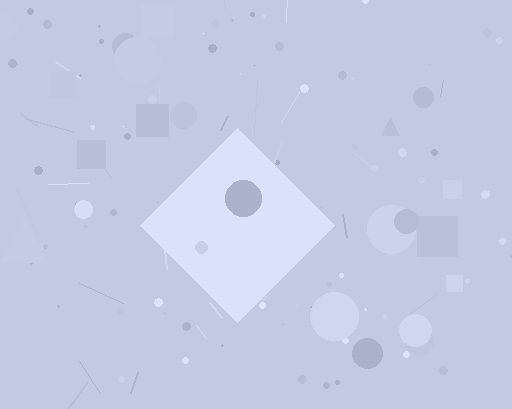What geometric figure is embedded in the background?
A diamond is embedded in the background.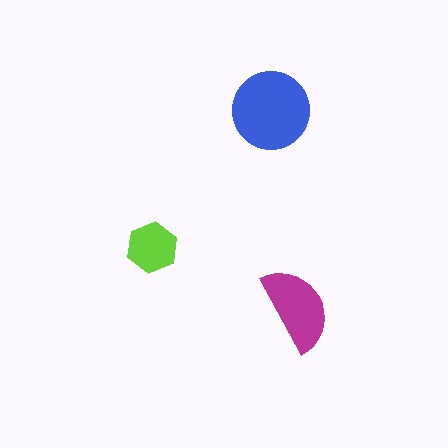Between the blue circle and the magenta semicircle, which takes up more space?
The blue circle.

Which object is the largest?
The blue circle.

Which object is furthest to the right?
The magenta semicircle is rightmost.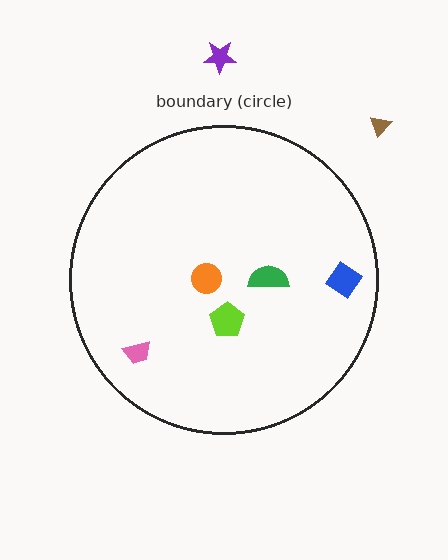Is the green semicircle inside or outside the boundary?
Inside.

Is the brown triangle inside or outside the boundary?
Outside.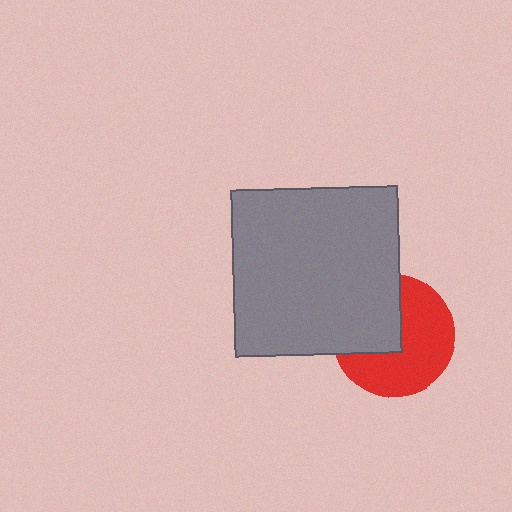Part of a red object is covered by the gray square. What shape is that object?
It is a circle.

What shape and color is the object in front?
The object in front is a gray square.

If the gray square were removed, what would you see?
You would see the complete red circle.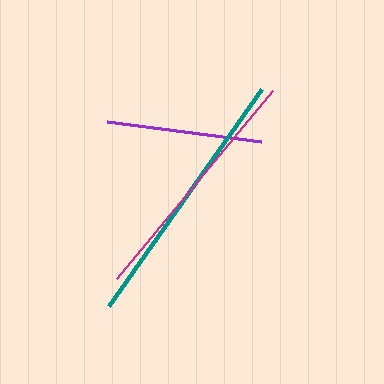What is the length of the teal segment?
The teal segment is approximately 266 pixels long.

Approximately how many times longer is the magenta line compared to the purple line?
The magenta line is approximately 1.6 times the length of the purple line.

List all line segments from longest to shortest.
From longest to shortest: teal, magenta, purple.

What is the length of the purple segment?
The purple segment is approximately 156 pixels long.